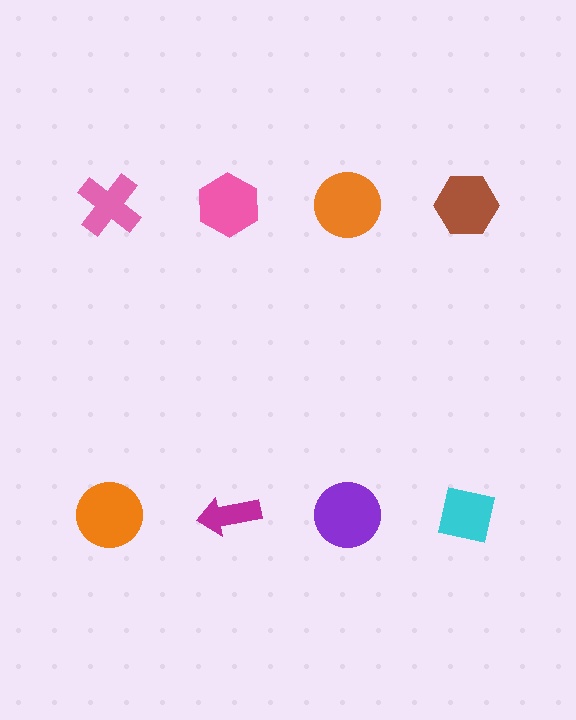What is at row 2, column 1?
An orange circle.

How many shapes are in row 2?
4 shapes.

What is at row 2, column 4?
A cyan square.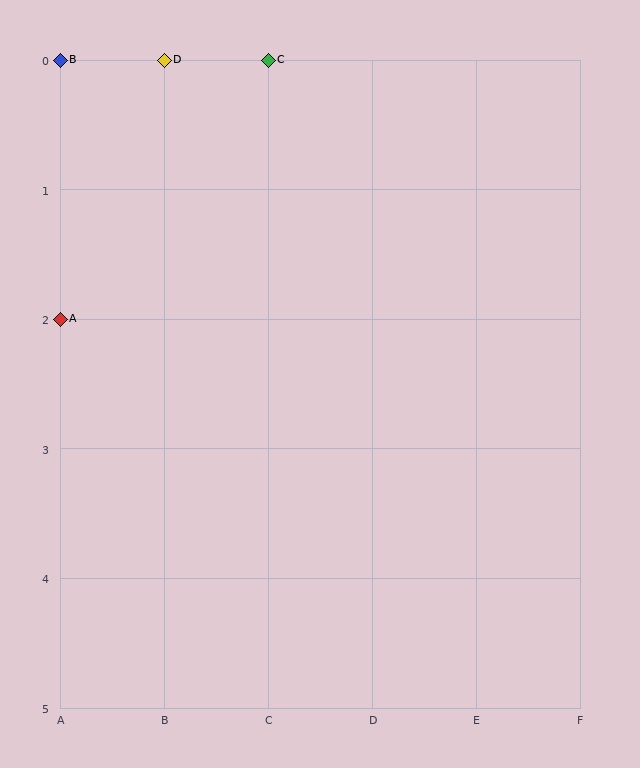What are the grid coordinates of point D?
Point D is at grid coordinates (B, 0).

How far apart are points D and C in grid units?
Points D and C are 1 column apart.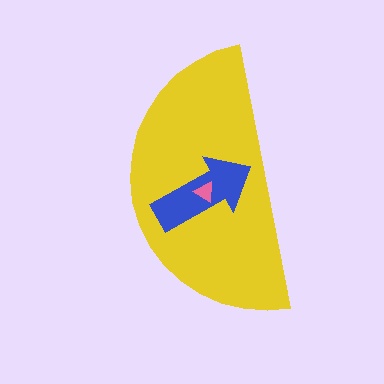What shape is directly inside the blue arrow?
The pink triangle.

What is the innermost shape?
The pink triangle.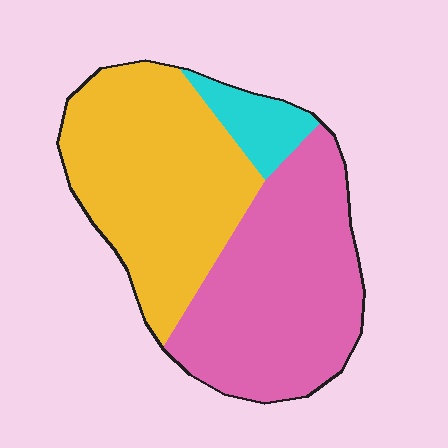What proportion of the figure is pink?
Pink covers around 45% of the figure.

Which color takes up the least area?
Cyan, at roughly 10%.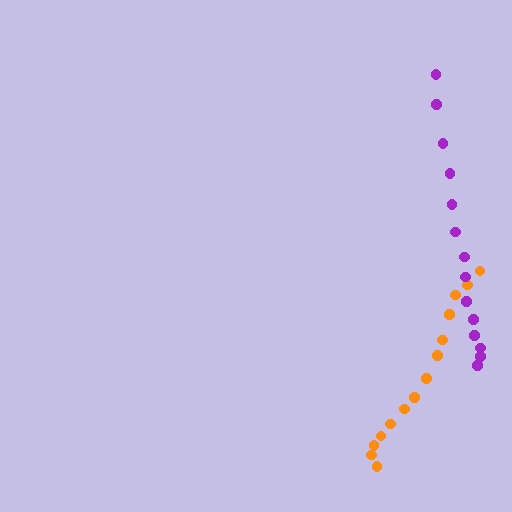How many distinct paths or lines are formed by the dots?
There are 2 distinct paths.